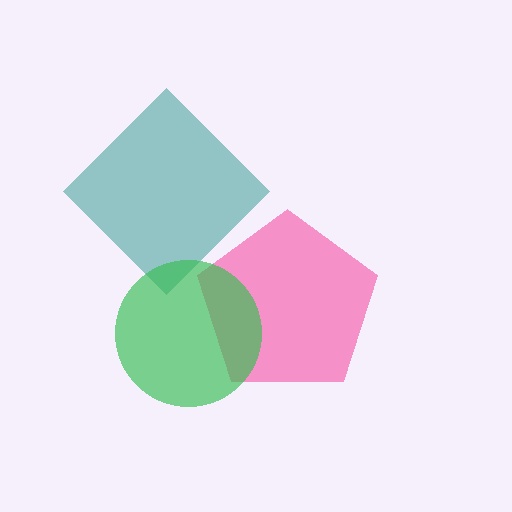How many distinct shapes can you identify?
There are 3 distinct shapes: a teal diamond, a pink pentagon, a green circle.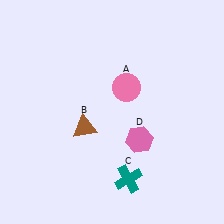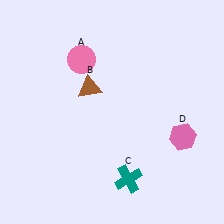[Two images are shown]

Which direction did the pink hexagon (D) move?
The pink hexagon (D) moved right.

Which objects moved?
The objects that moved are: the pink circle (A), the brown triangle (B), the pink hexagon (D).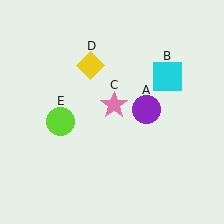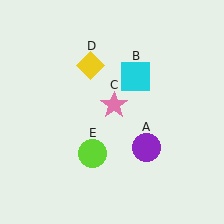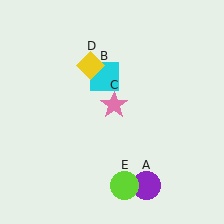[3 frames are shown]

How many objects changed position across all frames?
3 objects changed position: purple circle (object A), cyan square (object B), lime circle (object E).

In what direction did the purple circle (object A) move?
The purple circle (object A) moved down.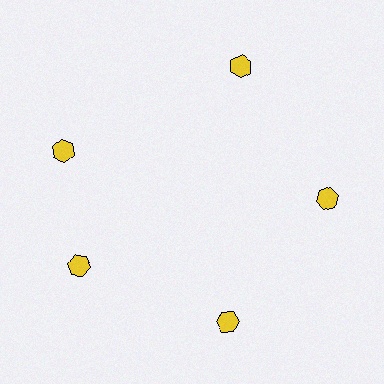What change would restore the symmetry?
The symmetry would be restored by rotating it back into even spacing with its neighbors so that all 5 hexagons sit at equal angles and equal distance from the center.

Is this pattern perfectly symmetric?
No. The 5 yellow hexagons are arranged in a ring, but one element near the 10 o'clock position is rotated out of alignment along the ring, breaking the 5-fold rotational symmetry.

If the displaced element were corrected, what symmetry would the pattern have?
It would have 5-fold rotational symmetry — the pattern would map onto itself every 72 degrees.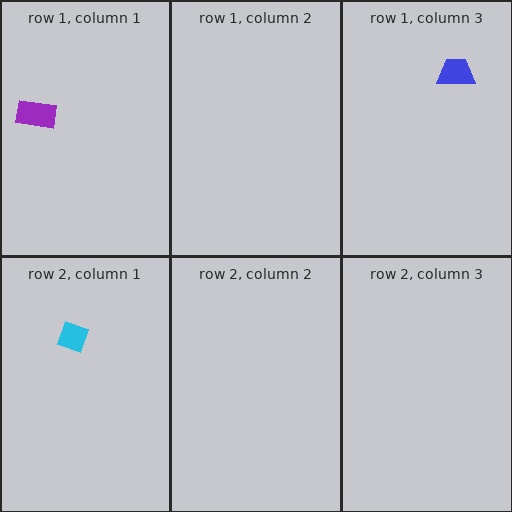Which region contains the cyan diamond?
The row 2, column 1 region.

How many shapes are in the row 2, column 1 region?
1.